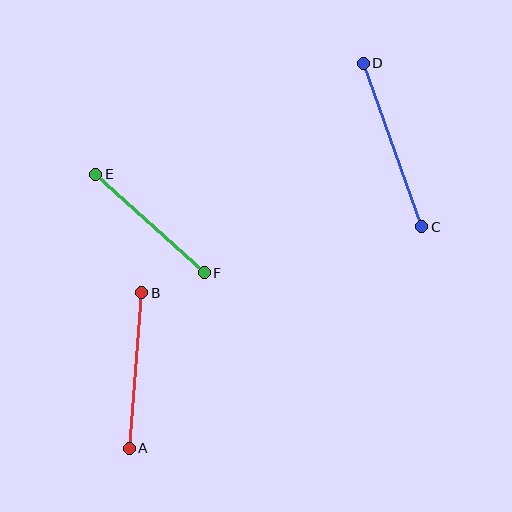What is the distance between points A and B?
The distance is approximately 156 pixels.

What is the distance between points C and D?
The distance is approximately 174 pixels.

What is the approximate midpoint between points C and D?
The midpoint is at approximately (393, 145) pixels.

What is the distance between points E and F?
The distance is approximately 147 pixels.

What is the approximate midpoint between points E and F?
The midpoint is at approximately (150, 224) pixels.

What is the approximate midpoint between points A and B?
The midpoint is at approximately (135, 370) pixels.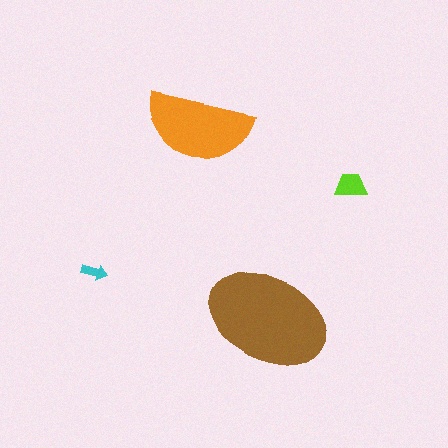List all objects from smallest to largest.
The cyan arrow, the lime trapezoid, the orange semicircle, the brown ellipse.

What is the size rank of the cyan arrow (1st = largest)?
4th.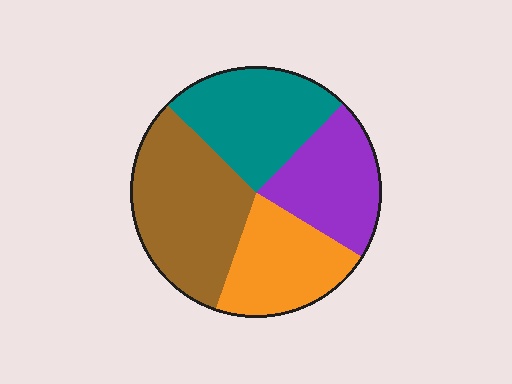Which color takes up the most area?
Brown, at roughly 30%.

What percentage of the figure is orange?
Orange covers around 20% of the figure.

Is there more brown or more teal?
Brown.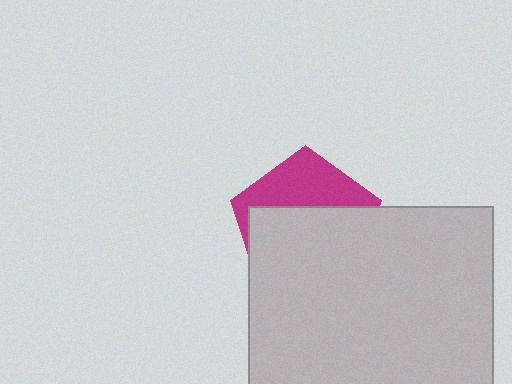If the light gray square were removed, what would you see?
You would see the complete magenta pentagon.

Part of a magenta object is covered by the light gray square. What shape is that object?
It is a pentagon.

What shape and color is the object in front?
The object in front is a light gray square.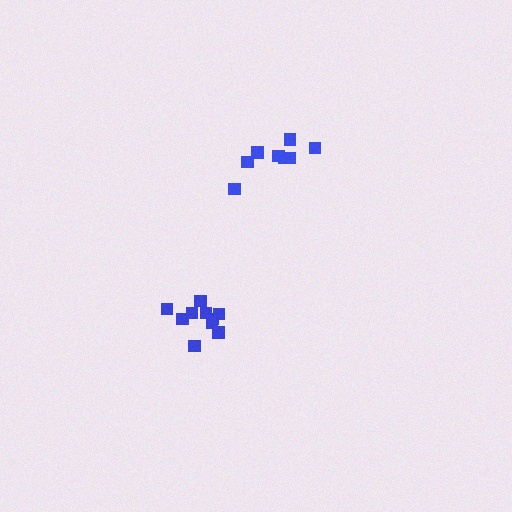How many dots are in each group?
Group 1: 8 dots, Group 2: 10 dots (18 total).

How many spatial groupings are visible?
There are 2 spatial groupings.